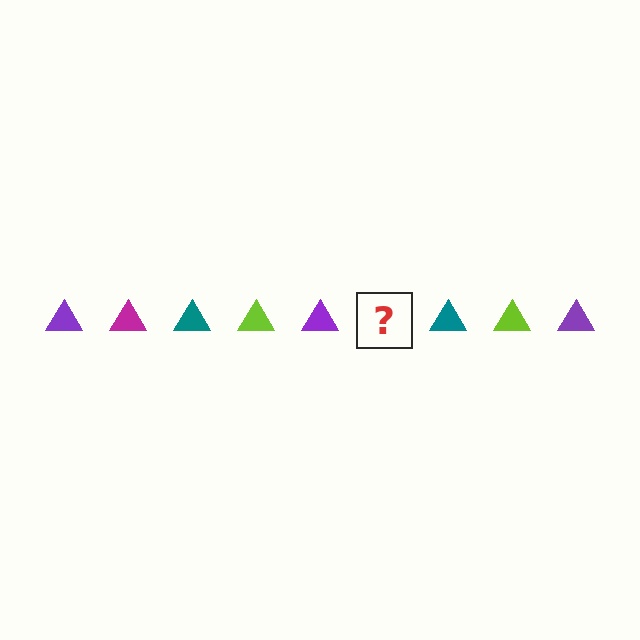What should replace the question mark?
The question mark should be replaced with a magenta triangle.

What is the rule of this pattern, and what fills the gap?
The rule is that the pattern cycles through purple, magenta, teal, lime triangles. The gap should be filled with a magenta triangle.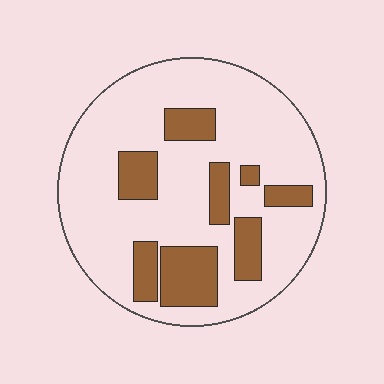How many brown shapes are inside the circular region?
8.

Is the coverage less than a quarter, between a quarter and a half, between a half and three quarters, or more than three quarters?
Less than a quarter.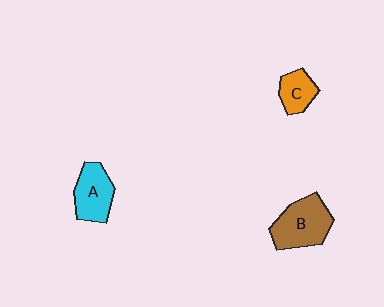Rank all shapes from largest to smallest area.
From largest to smallest: B (brown), A (cyan), C (orange).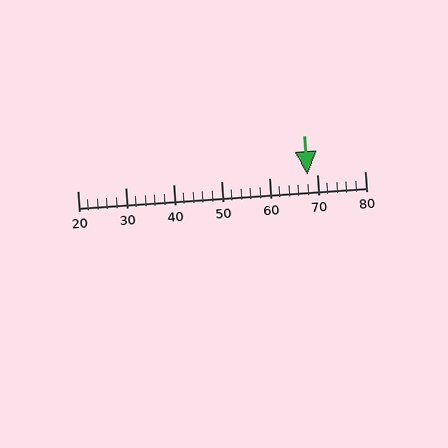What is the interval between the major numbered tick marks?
The major tick marks are spaced 10 units apart.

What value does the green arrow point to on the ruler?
The green arrow points to approximately 68.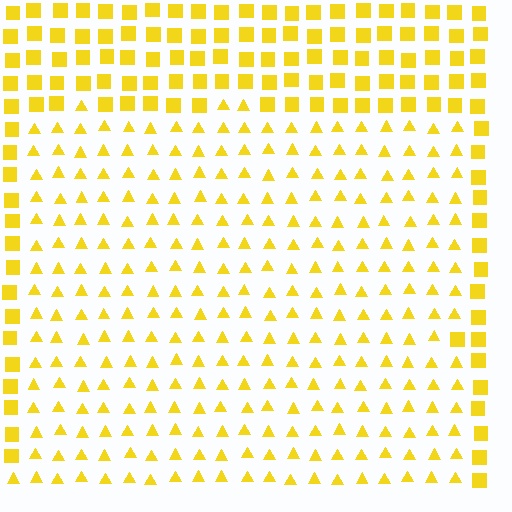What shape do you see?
I see a rectangle.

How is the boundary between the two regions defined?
The boundary is defined by a change in element shape: triangles inside vs. squares outside. All elements share the same color and spacing.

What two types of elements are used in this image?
The image uses triangles inside the rectangle region and squares outside it.